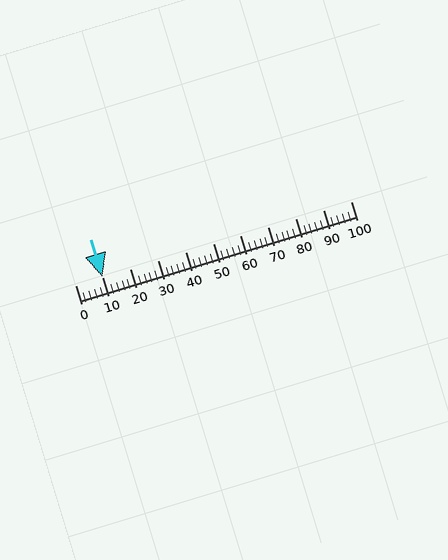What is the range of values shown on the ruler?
The ruler shows values from 0 to 100.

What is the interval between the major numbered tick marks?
The major tick marks are spaced 10 units apart.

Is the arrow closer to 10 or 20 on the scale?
The arrow is closer to 10.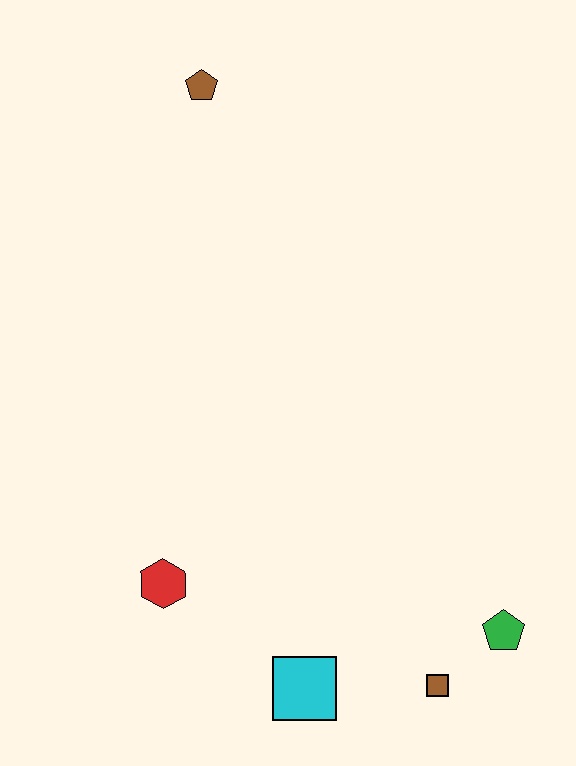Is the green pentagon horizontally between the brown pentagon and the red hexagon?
No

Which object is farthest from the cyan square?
The brown pentagon is farthest from the cyan square.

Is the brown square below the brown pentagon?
Yes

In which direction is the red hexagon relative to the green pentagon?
The red hexagon is to the left of the green pentagon.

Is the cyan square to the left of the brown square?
Yes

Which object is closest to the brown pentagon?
The red hexagon is closest to the brown pentagon.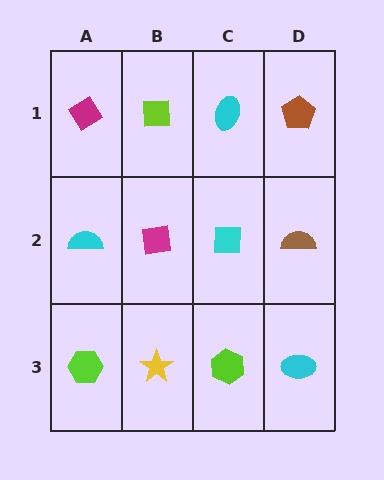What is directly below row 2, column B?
A yellow star.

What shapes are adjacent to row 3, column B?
A magenta square (row 2, column B), a lime hexagon (row 3, column A), a lime hexagon (row 3, column C).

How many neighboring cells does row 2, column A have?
3.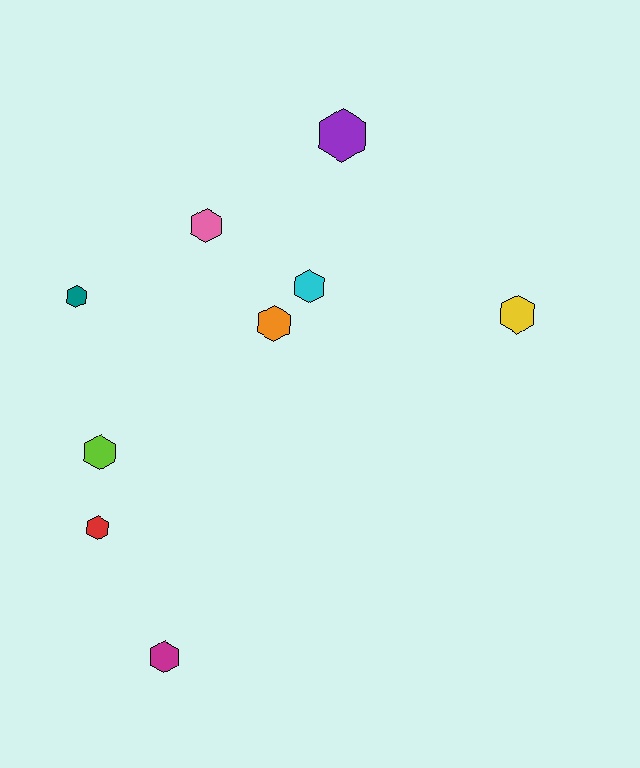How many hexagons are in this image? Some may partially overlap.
There are 9 hexagons.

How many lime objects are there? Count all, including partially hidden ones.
There is 1 lime object.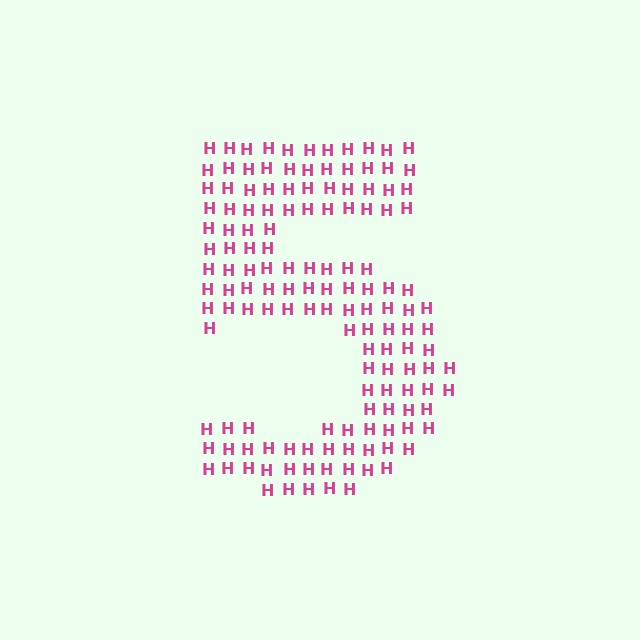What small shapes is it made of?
It is made of small letter H's.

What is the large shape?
The large shape is the digit 5.